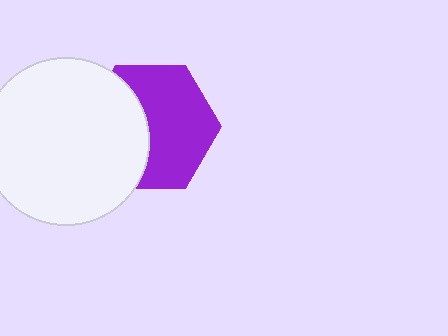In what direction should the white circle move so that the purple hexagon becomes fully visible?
The white circle should move left. That is the shortest direction to clear the overlap and leave the purple hexagon fully visible.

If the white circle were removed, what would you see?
You would see the complete purple hexagon.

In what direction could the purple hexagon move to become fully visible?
The purple hexagon could move right. That would shift it out from behind the white circle entirely.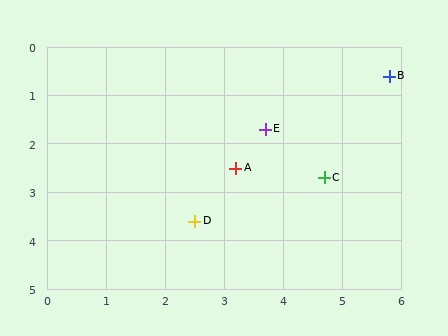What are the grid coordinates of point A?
Point A is at approximately (3.2, 2.5).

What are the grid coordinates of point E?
Point E is at approximately (3.7, 1.7).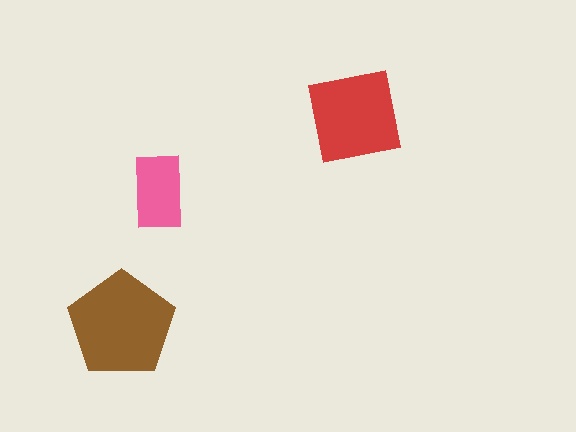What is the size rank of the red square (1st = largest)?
2nd.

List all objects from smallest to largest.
The pink rectangle, the red square, the brown pentagon.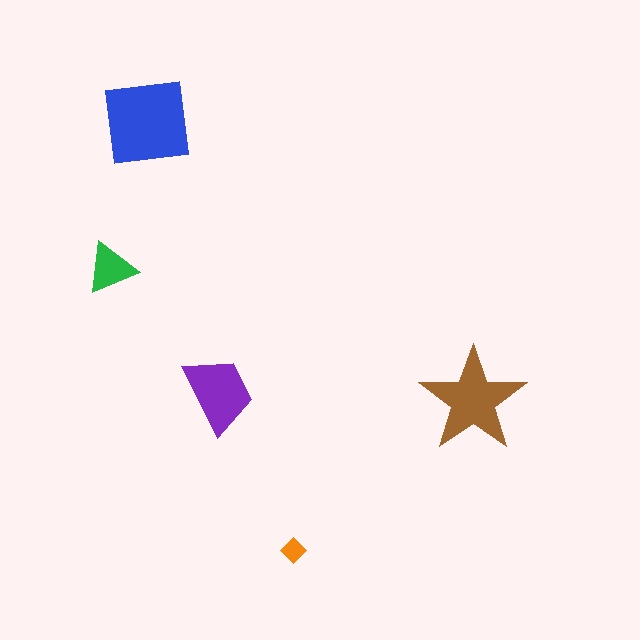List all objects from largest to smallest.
The blue square, the brown star, the purple trapezoid, the green triangle, the orange diamond.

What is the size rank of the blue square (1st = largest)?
1st.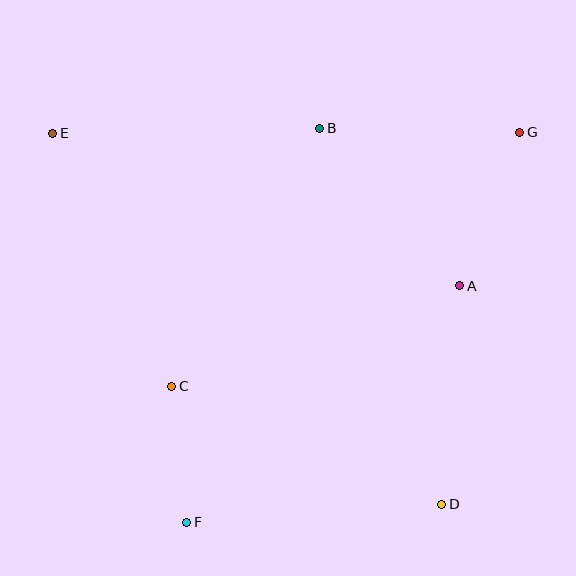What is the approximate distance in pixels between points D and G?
The distance between D and G is approximately 380 pixels.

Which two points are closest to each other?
Points C and F are closest to each other.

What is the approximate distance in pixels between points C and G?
The distance between C and G is approximately 431 pixels.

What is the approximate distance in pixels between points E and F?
The distance between E and F is approximately 411 pixels.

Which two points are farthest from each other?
Points D and E are farthest from each other.